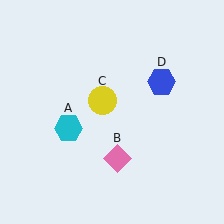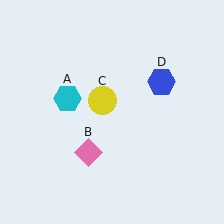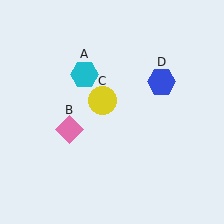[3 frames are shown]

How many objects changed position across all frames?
2 objects changed position: cyan hexagon (object A), pink diamond (object B).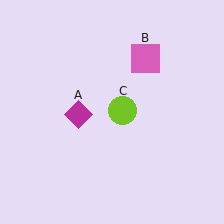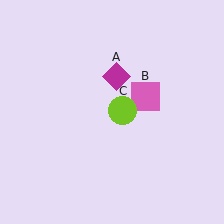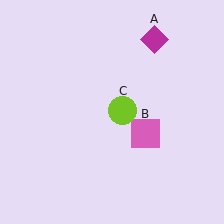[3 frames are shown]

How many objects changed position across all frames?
2 objects changed position: magenta diamond (object A), pink square (object B).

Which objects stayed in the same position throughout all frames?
Lime circle (object C) remained stationary.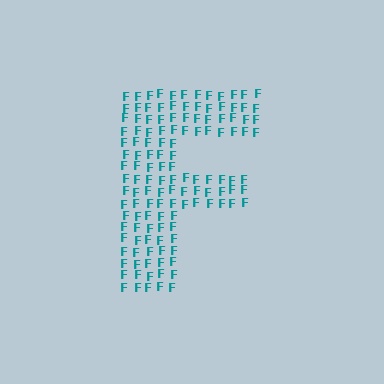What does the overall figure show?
The overall figure shows the letter F.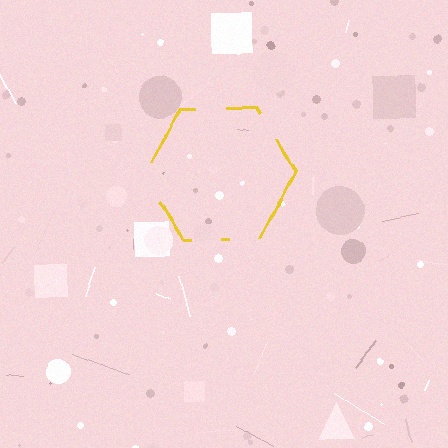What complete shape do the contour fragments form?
The contour fragments form a hexagon.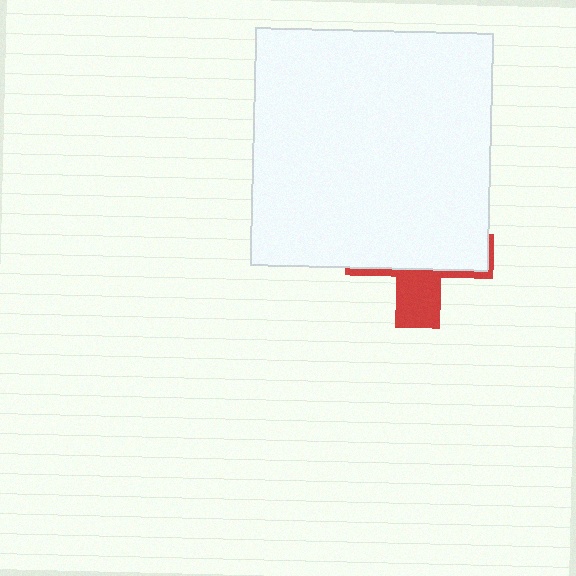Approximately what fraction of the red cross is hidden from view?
Roughly 69% of the red cross is hidden behind the white square.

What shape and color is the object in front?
The object in front is a white square.